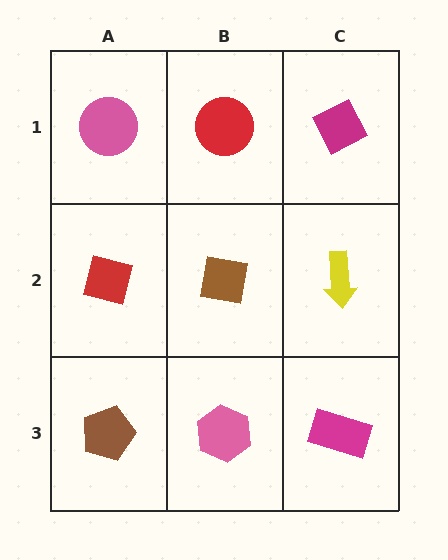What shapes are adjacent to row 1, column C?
A yellow arrow (row 2, column C), a red circle (row 1, column B).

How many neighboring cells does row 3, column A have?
2.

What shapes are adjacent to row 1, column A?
A red square (row 2, column A), a red circle (row 1, column B).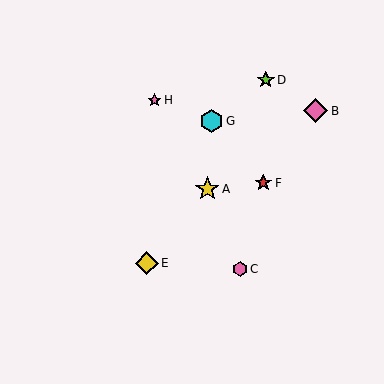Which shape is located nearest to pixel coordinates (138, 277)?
The yellow diamond (labeled E) at (147, 263) is nearest to that location.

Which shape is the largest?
The yellow star (labeled A) is the largest.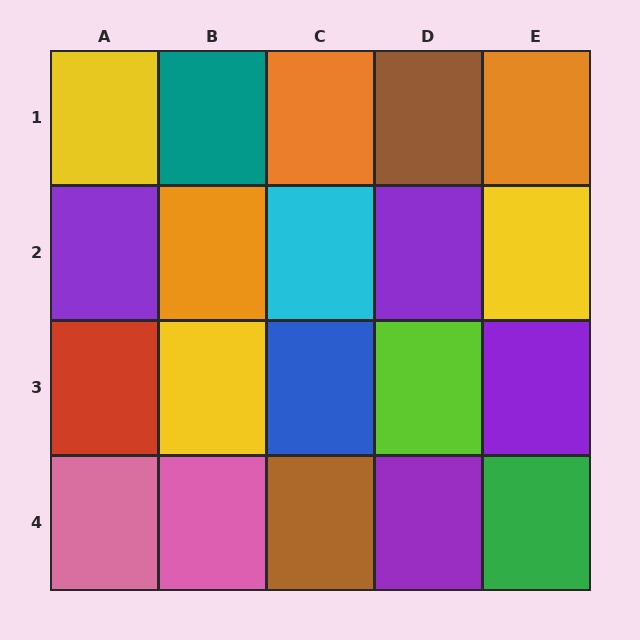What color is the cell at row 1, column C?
Orange.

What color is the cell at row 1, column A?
Yellow.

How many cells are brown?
2 cells are brown.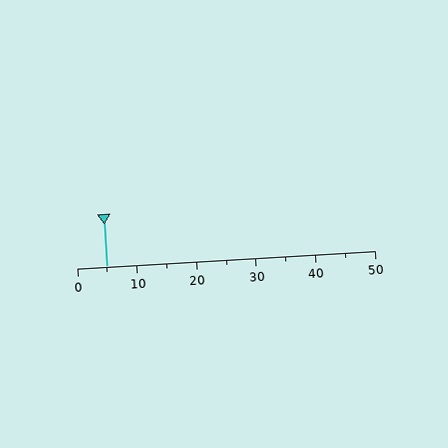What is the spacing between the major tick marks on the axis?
The major ticks are spaced 10 apart.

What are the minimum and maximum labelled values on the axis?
The axis runs from 0 to 50.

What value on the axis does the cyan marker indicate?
The marker indicates approximately 5.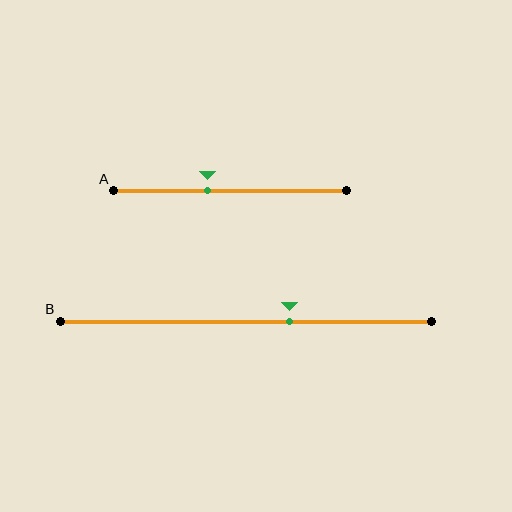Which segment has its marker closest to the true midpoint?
Segment A has its marker closest to the true midpoint.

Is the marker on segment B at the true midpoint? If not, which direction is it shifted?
No, the marker on segment B is shifted to the right by about 12% of the segment length.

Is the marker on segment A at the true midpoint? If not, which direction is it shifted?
No, the marker on segment A is shifted to the left by about 10% of the segment length.